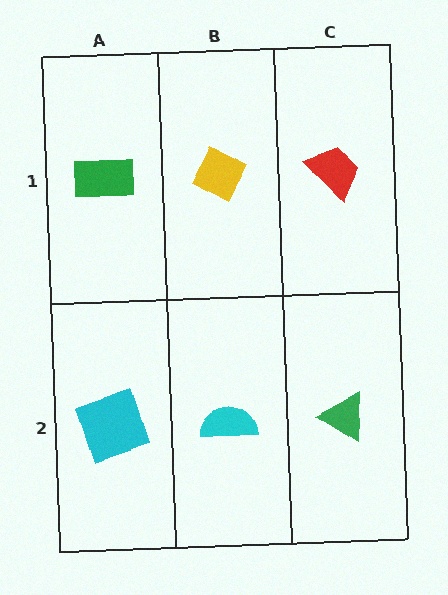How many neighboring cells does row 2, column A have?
2.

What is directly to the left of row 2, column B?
A cyan square.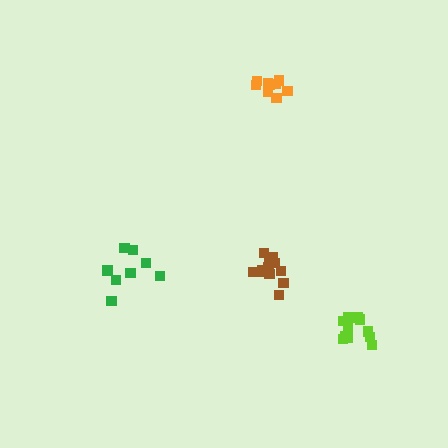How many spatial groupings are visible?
There are 4 spatial groupings.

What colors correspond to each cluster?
The clusters are colored: lime, orange, brown, green.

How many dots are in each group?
Group 1: 11 dots, Group 2: 9 dots, Group 3: 12 dots, Group 4: 8 dots (40 total).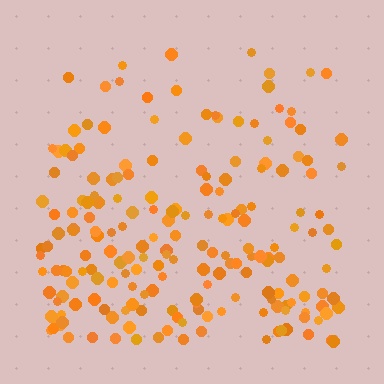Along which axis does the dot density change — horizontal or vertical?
Vertical.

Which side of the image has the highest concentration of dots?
The bottom.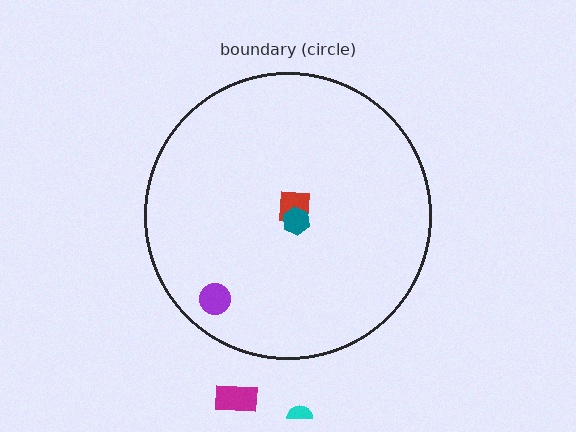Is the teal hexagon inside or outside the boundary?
Inside.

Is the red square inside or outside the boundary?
Inside.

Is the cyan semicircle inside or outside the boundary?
Outside.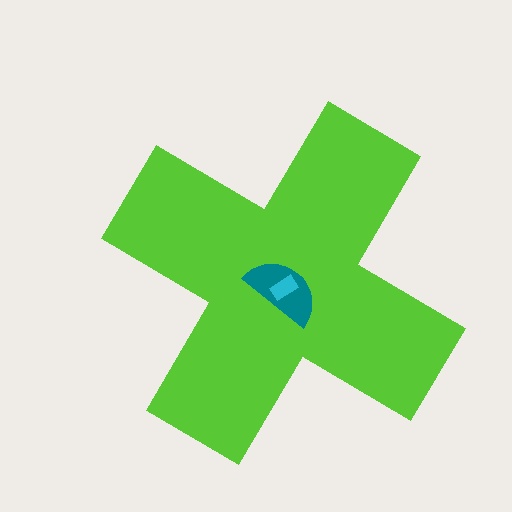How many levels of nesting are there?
3.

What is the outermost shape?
The lime cross.